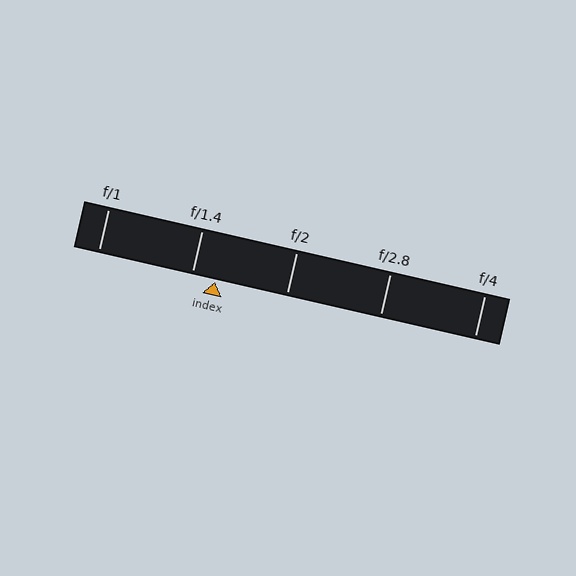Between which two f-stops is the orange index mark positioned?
The index mark is between f/1.4 and f/2.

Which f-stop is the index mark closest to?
The index mark is closest to f/1.4.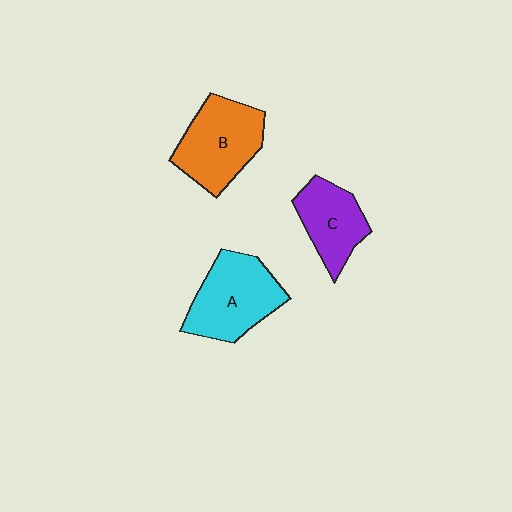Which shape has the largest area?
Shape A (cyan).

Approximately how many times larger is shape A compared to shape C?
Approximately 1.4 times.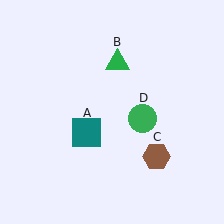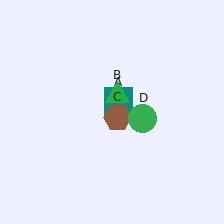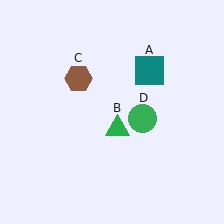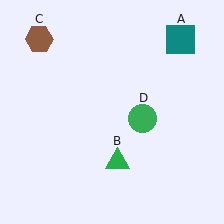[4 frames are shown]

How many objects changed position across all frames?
3 objects changed position: teal square (object A), green triangle (object B), brown hexagon (object C).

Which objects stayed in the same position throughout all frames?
Green circle (object D) remained stationary.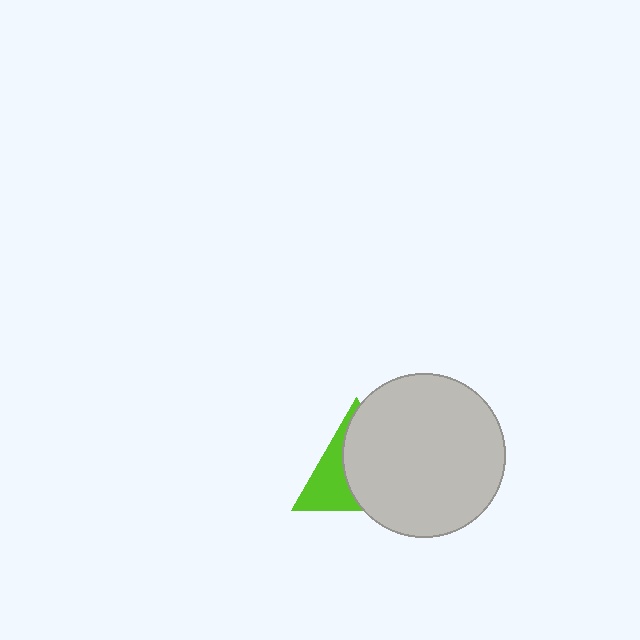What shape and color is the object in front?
The object in front is a light gray circle.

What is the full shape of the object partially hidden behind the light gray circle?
The partially hidden object is a lime triangle.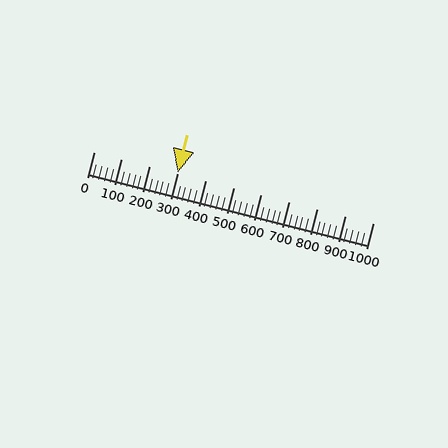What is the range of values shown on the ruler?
The ruler shows values from 0 to 1000.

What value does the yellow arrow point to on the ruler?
The yellow arrow points to approximately 300.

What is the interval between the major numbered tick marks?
The major tick marks are spaced 100 units apart.